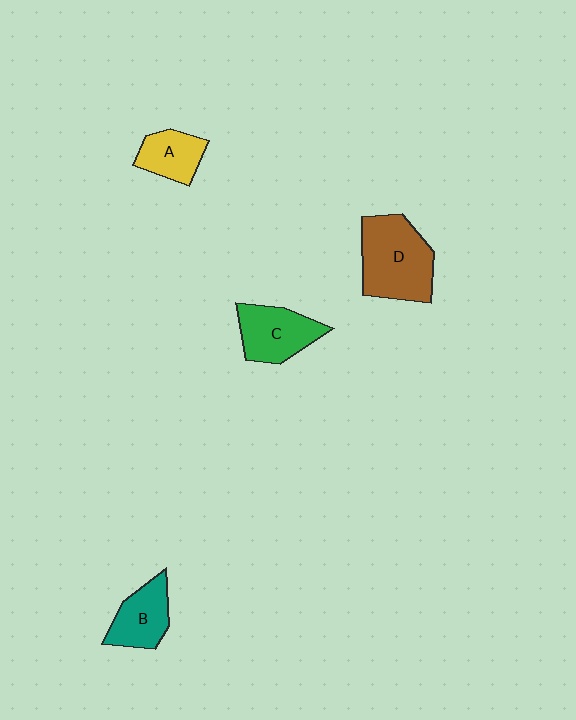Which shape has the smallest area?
Shape A (yellow).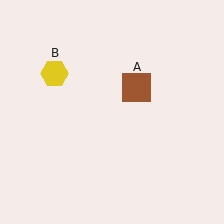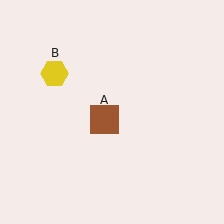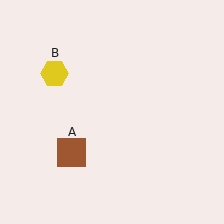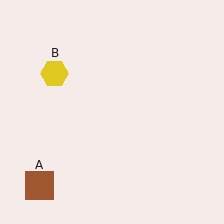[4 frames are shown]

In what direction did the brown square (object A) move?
The brown square (object A) moved down and to the left.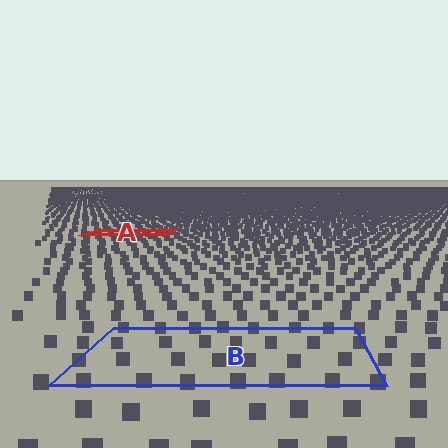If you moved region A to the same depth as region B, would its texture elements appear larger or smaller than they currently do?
They would appear larger. At a closer depth, the same texture elements are projected at a bigger on-screen size.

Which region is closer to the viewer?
Region B is closer. The texture elements there are larger and more spread out.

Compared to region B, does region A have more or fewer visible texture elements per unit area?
Region A has more texture elements per unit area — they are packed more densely because it is farther away.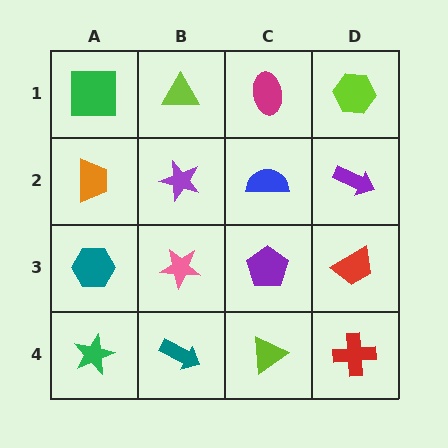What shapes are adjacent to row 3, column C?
A blue semicircle (row 2, column C), a lime triangle (row 4, column C), a pink star (row 3, column B), a red trapezoid (row 3, column D).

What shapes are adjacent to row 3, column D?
A purple arrow (row 2, column D), a red cross (row 4, column D), a purple pentagon (row 3, column C).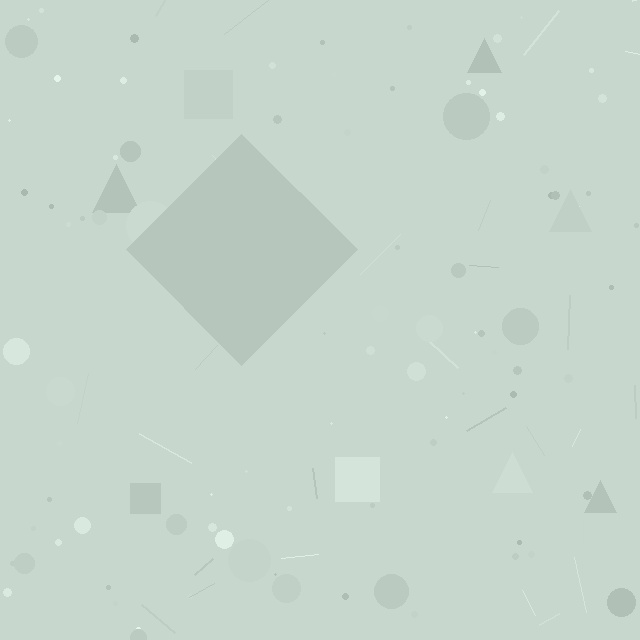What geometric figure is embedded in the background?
A diamond is embedded in the background.